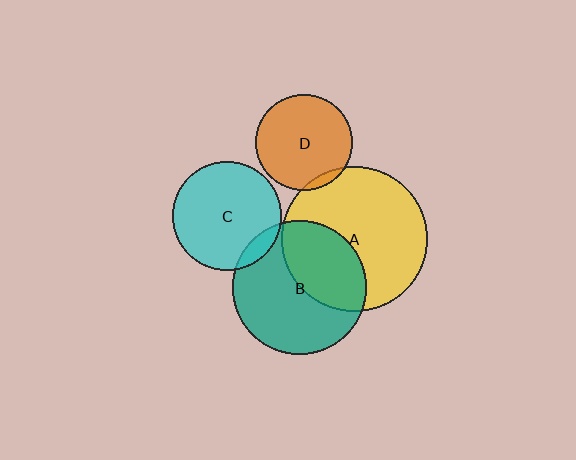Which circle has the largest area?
Circle A (yellow).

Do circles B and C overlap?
Yes.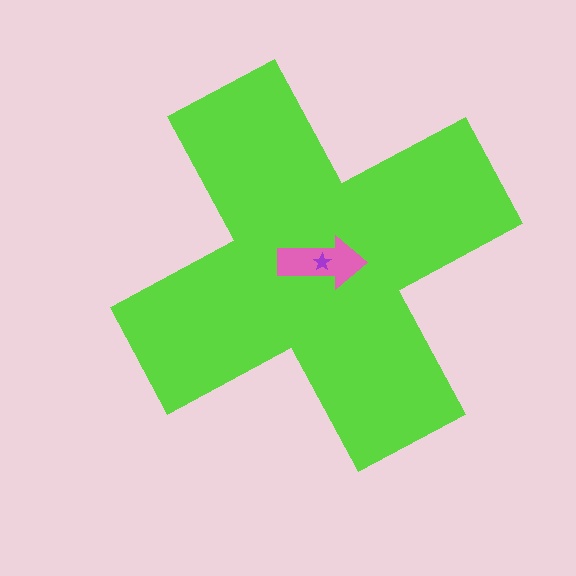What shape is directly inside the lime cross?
The pink arrow.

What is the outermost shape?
The lime cross.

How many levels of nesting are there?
3.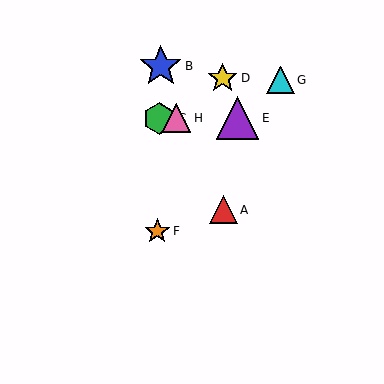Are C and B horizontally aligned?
No, C is at y≈118 and B is at y≈66.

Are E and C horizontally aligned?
Yes, both are at y≈118.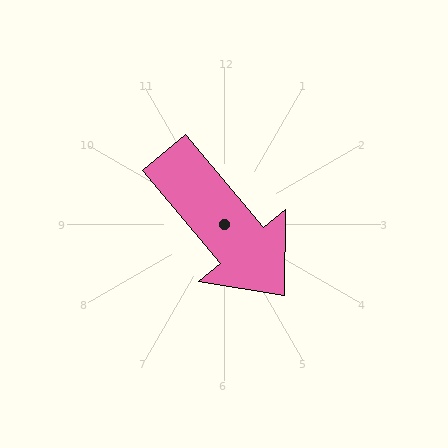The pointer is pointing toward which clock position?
Roughly 5 o'clock.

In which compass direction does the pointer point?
Southeast.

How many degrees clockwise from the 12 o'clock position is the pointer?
Approximately 140 degrees.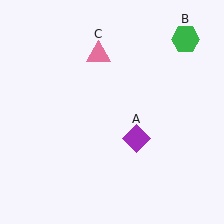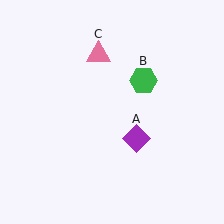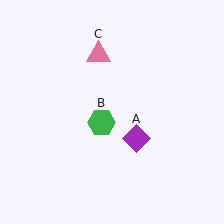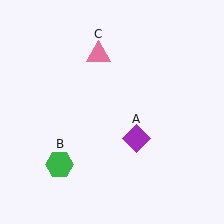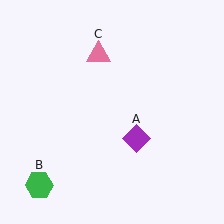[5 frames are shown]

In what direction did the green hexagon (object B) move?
The green hexagon (object B) moved down and to the left.